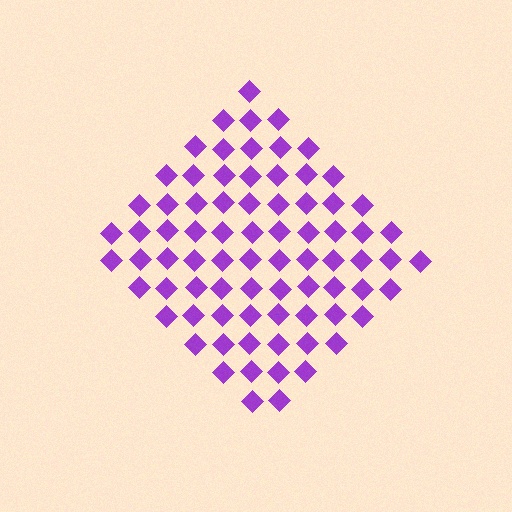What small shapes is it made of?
It is made of small diamonds.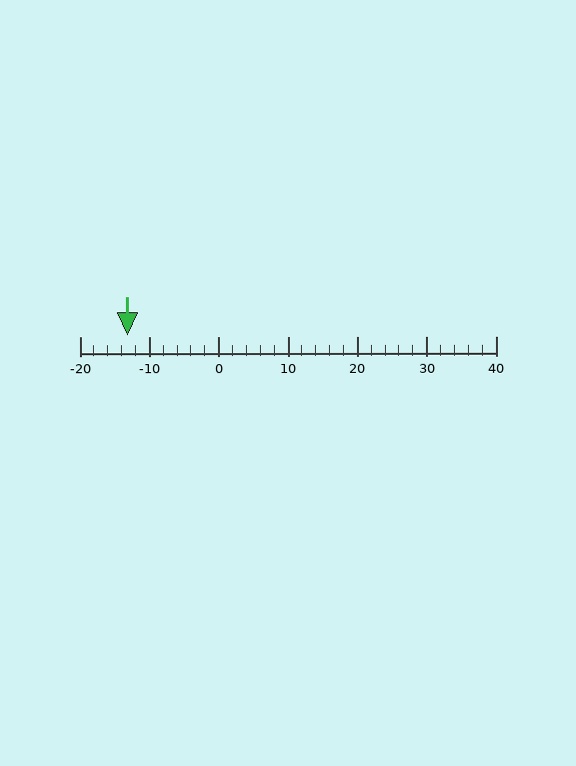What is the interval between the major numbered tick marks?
The major tick marks are spaced 10 units apart.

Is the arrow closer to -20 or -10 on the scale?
The arrow is closer to -10.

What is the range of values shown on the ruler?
The ruler shows values from -20 to 40.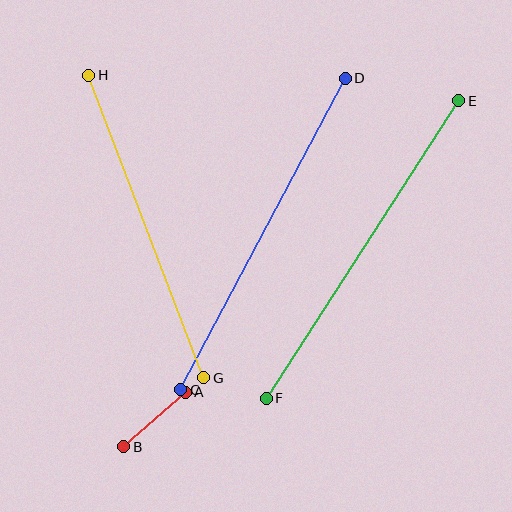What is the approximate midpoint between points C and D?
The midpoint is at approximately (263, 234) pixels.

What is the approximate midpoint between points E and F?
The midpoint is at approximately (362, 249) pixels.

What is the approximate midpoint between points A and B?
The midpoint is at approximately (154, 419) pixels.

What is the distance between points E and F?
The distance is approximately 355 pixels.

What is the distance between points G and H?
The distance is approximately 323 pixels.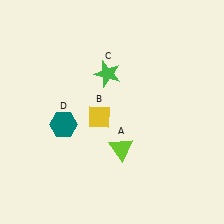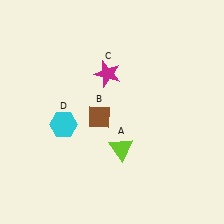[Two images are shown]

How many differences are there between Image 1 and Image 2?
There are 3 differences between the two images.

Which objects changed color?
B changed from yellow to brown. C changed from green to magenta. D changed from teal to cyan.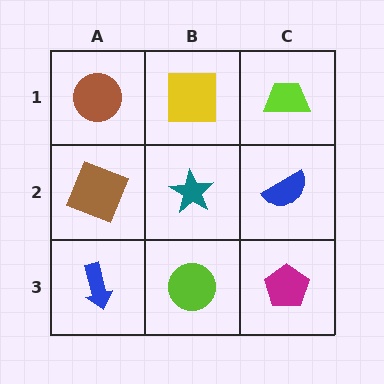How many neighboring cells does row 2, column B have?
4.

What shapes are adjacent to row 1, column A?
A brown square (row 2, column A), a yellow square (row 1, column B).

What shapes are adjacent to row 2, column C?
A lime trapezoid (row 1, column C), a magenta pentagon (row 3, column C), a teal star (row 2, column B).